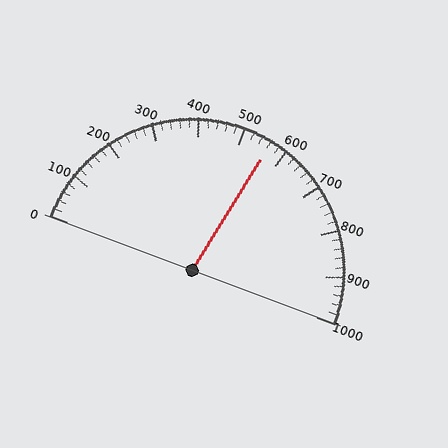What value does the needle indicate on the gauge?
The needle indicates approximately 560.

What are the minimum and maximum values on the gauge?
The gauge ranges from 0 to 1000.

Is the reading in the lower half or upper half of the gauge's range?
The reading is in the upper half of the range (0 to 1000).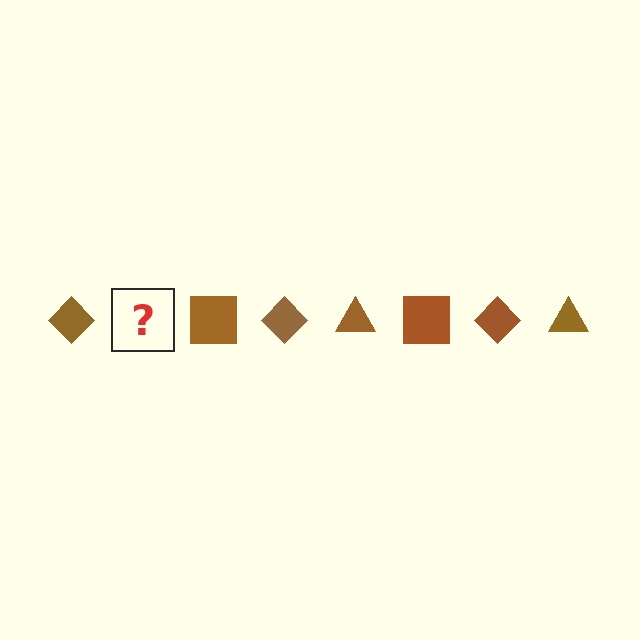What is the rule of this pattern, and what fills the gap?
The rule is that the pattern cycles through diamond, triangle, square shapes in brown. The gap should be filled with a brown triangle.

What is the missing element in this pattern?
The missing element is a brown triangle.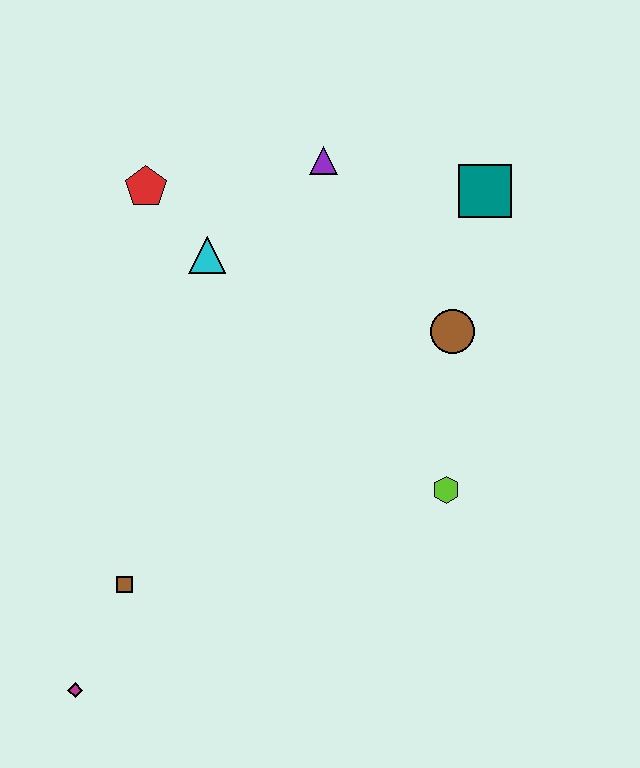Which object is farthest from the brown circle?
The magenta diamond is farthest from the brown circle.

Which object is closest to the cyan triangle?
The red pentagon is closest to the cyan triangle.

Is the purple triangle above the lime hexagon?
Yes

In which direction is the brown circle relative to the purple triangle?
The brown circle is below the purple triangle.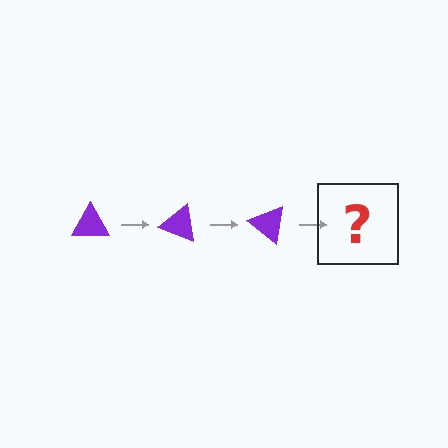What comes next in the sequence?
The next element should be a purple triangle rotated 60 degrees.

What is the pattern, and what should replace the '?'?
The pattern is that the triangle rotates 20 degrees each step. The '?' should be a purple triangle rotated 60 degrees.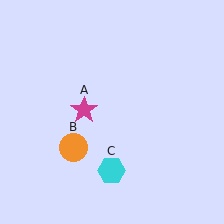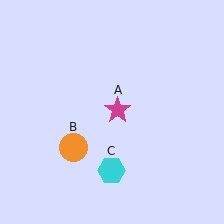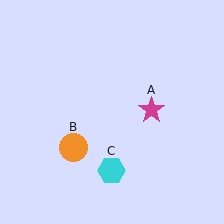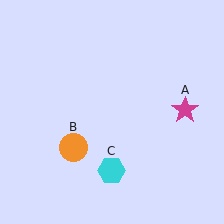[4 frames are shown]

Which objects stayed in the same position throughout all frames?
Orange circle (object B) and cyan hexagon (object C) remained stationary.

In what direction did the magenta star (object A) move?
The magenta star (object A) moved right.